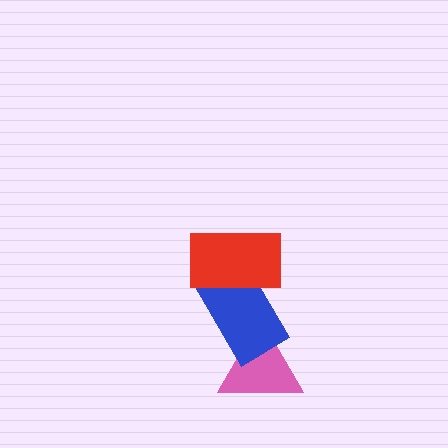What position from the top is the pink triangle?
The pink triangle is 3rd from the top.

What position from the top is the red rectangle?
The red rectangle is 1st from the top.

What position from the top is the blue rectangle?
The blue rectangle is 2nd from the top.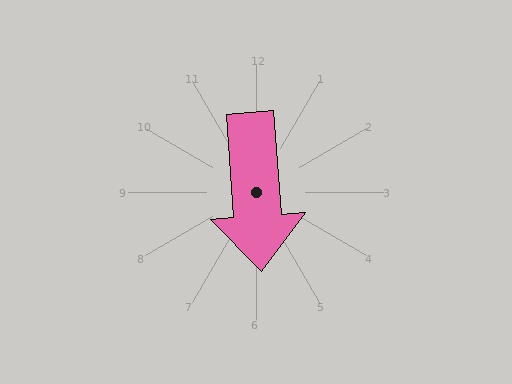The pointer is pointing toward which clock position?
Roughly 6 o'clock.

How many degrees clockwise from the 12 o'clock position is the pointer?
Approximately 176 degrees.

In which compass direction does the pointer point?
South.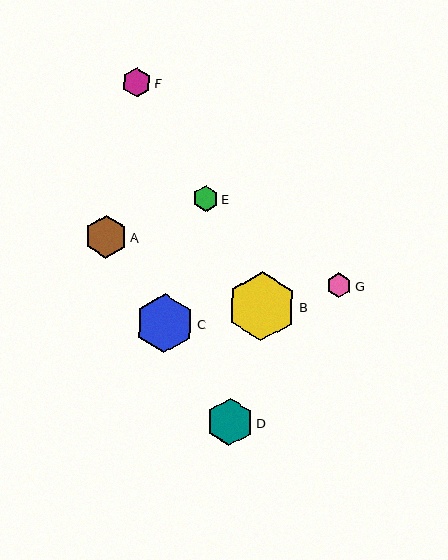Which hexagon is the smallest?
Hexagon G is the smallest with a size of approximately 25 pixels.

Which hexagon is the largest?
Hexagon B is the largest with a size of approximately 69 pixels.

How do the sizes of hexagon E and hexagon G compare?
Hexagon E and hexagon G are approximately the same size.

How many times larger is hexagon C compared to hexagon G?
Hexagon C is approximately 2.4 times the size of hexagon G.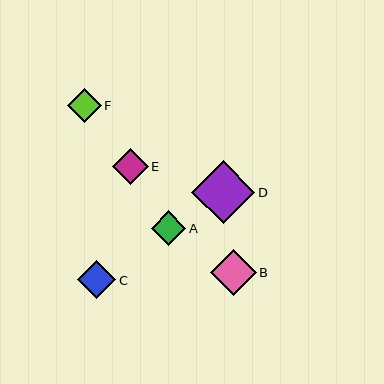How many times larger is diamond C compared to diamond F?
Diamond C is approximately 1.1 times the size of diamond F.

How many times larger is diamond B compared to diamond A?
Diamond B is approximately 1.3 times the size of diamond A.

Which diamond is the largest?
Diamond D is the largest with a size of approximately 63 pixels.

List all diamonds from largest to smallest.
From largest to smallest: D, B, C, E, A, F.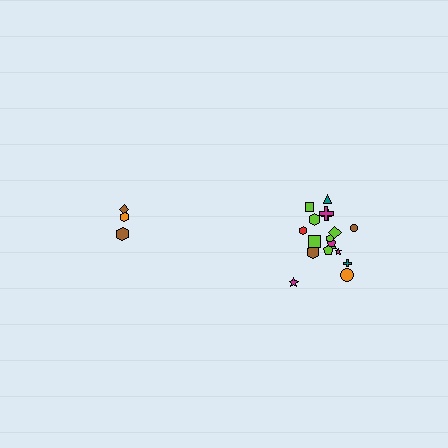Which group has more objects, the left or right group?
The right group.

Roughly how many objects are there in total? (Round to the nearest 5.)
Roughly 20 objects in total.